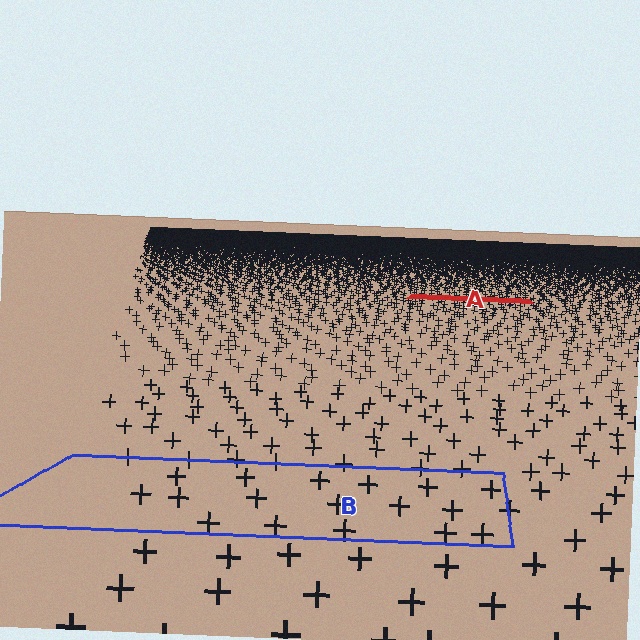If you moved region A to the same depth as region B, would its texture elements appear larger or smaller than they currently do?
They would appear larger. At a closer depth, the same texture elements are projected at a bigger on-screen size.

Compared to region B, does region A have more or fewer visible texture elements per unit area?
Region A has more texture elements per unit area — they are packed more densely because it is farther away.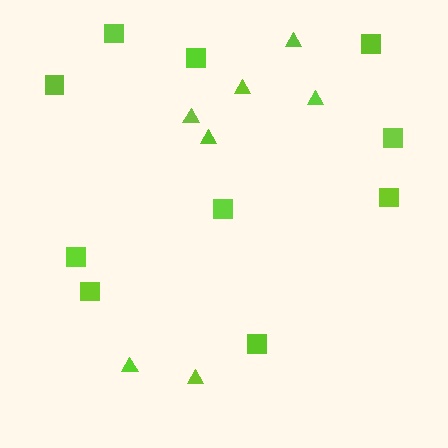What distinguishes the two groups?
There are 2 groups: one group of squares (10) and one group of triangles (7).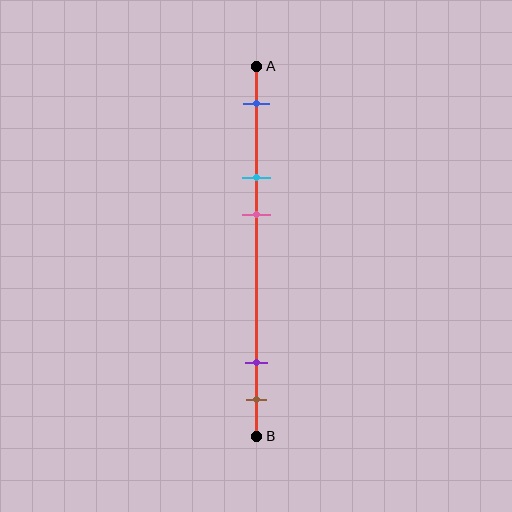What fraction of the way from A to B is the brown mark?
The brown mark is approximately 90% (0.9) of the way from A to B.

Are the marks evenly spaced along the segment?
No, the marks are not evenly spaced.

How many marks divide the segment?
There are 5 marks dividing the segment.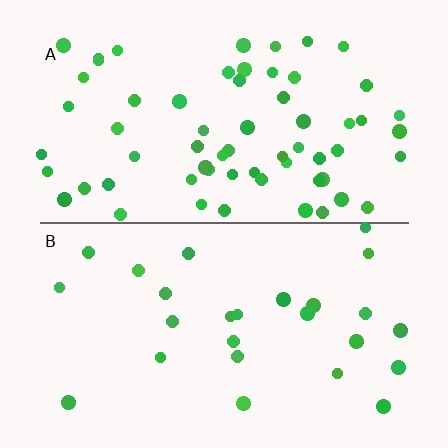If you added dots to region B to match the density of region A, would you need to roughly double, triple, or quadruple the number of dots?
Approximately double.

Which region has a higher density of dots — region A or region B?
A (the top).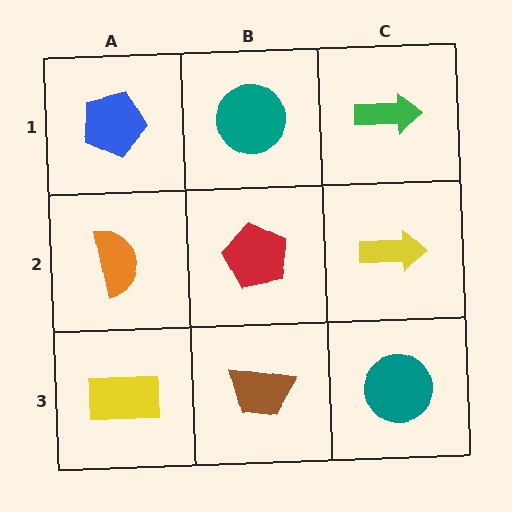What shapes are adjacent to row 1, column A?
An orange semicircle (row 2, column A), a teal circle (row 1, column B).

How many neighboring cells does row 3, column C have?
2.